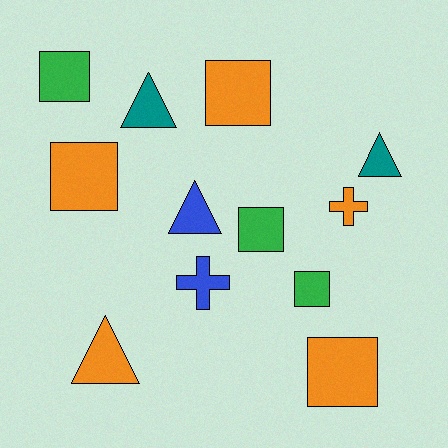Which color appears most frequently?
Orange, with 5 objects.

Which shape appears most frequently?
Square, with 6 objects.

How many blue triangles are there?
There is 1 blue triangle.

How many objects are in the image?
There are 12 objects.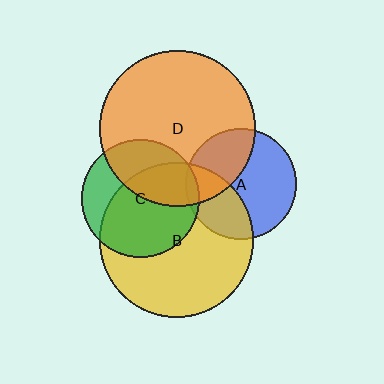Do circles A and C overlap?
Yes.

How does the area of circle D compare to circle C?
Approximately 1.8 times.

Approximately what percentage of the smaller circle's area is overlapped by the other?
Approximately 5%.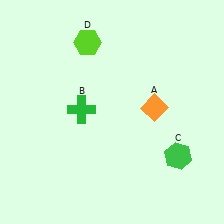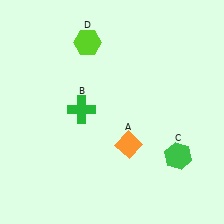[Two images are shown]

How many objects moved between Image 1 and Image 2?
1 object moved between the two images.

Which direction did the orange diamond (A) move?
The orange diamond (A) moved down.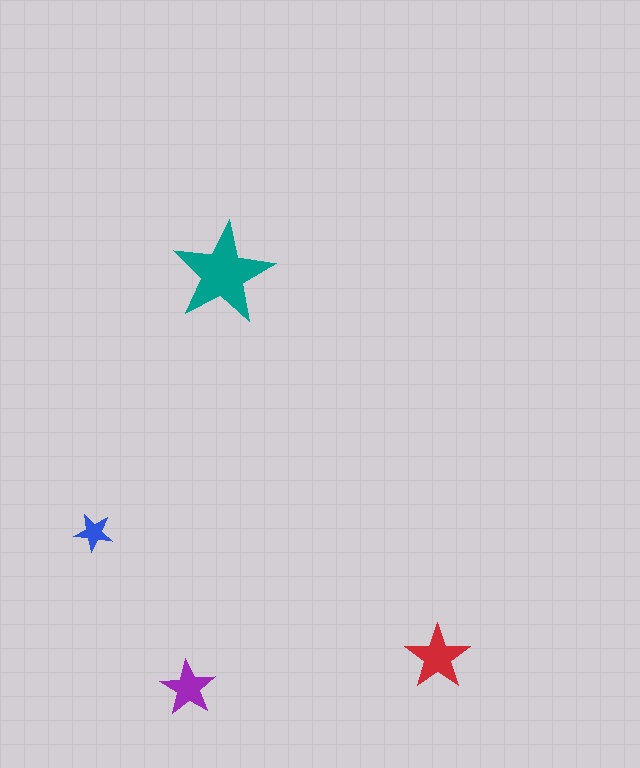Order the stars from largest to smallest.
the teal one, the red one, the purple one, the blue one.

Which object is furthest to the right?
The red star is rightmost.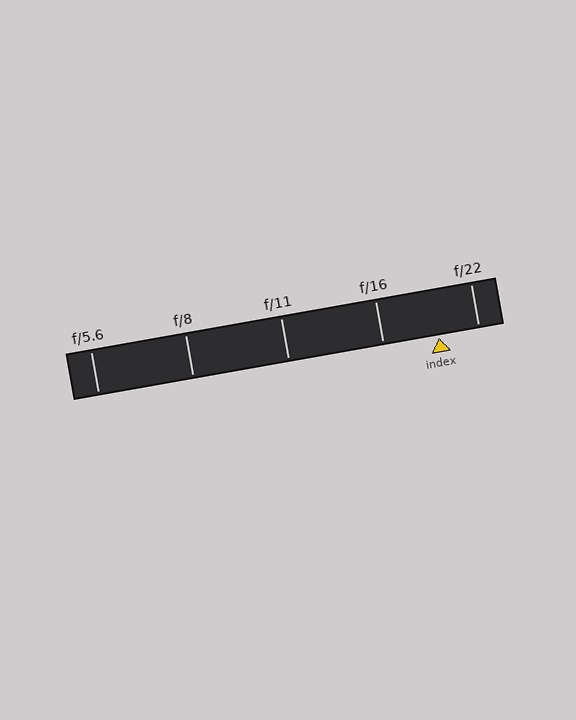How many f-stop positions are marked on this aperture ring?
There are 5 f-stop positions marked.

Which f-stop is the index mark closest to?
The index mark is closest to f/22.